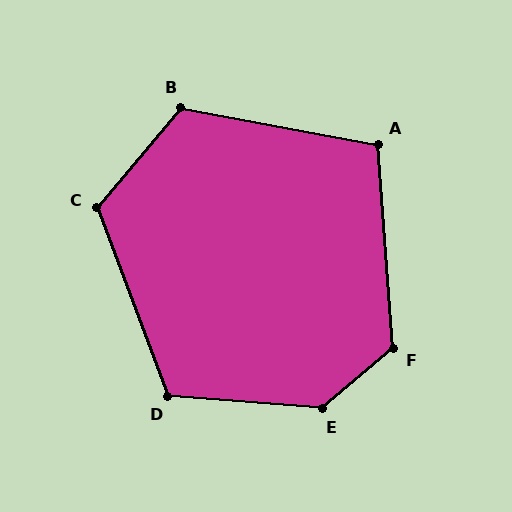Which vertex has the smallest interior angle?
A, at approximately 105 degrees.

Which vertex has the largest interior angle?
E, at approximately 136 degrees.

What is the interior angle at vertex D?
Approximately 115 degrees (obtuse).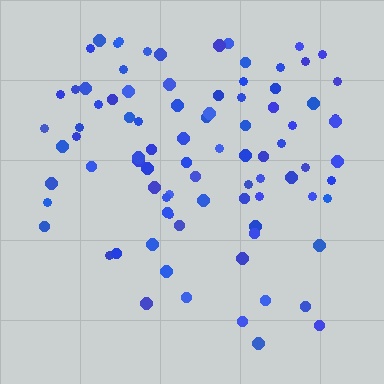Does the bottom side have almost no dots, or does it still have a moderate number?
Still a moderate number, just noticeably fewer than the top.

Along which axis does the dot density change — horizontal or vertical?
Vertical.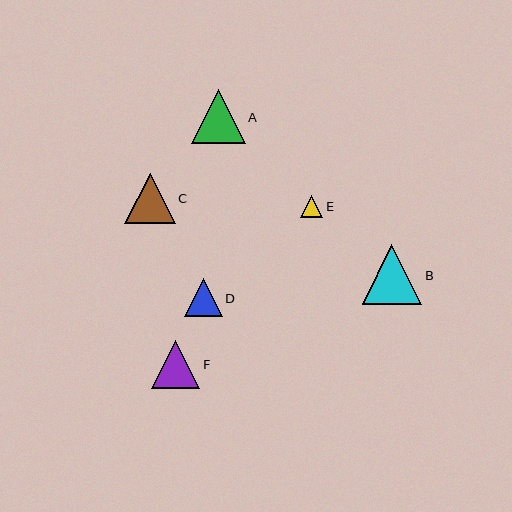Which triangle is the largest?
Triangle B is the largest with a size of approximately 59 pixels.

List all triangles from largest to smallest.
From largest to smallest: B, A, C, F, D, E.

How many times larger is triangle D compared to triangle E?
Triangle D is approximately 1.7 times the size of triangle E.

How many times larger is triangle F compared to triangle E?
Triangle F is approximately 2.2 times the size of triangle E.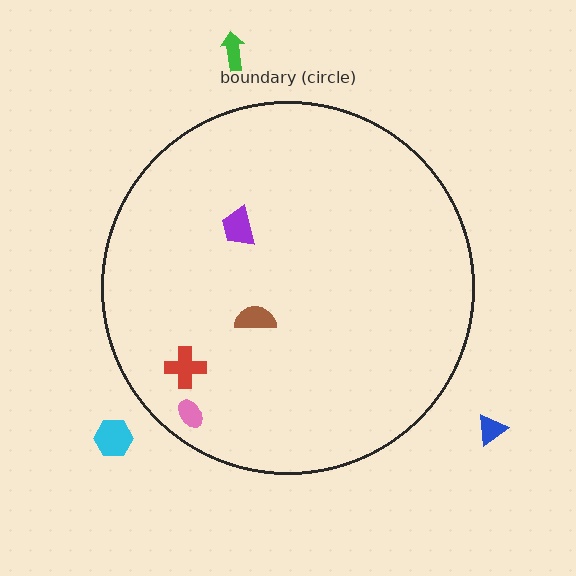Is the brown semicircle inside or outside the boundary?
Inside.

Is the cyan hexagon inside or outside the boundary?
Outside.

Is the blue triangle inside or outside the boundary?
Outside.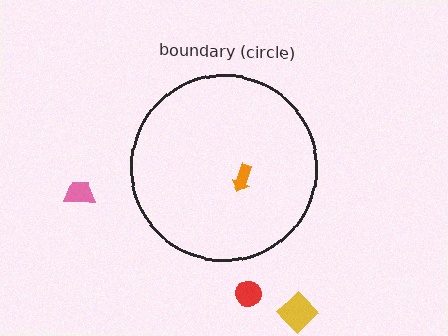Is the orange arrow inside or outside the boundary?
Inside.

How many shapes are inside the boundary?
1 inside, 3 outside.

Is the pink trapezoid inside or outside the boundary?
Outside.